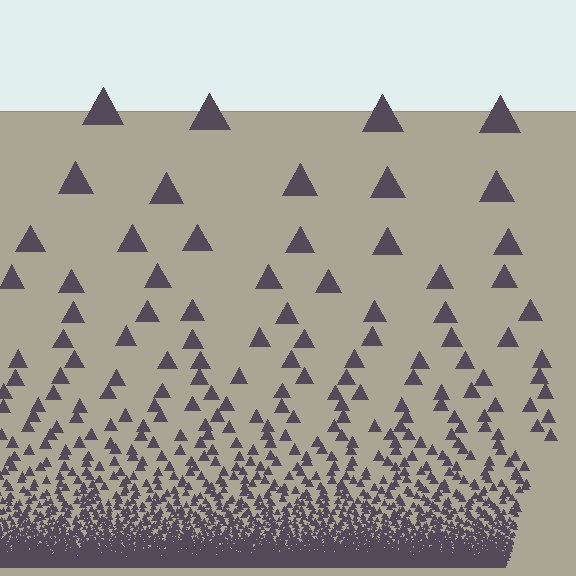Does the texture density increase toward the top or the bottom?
Density increases toward the bottom.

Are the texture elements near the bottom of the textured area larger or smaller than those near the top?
Smaller. The gradient is inverted — elements near the bottom are smaller and denser.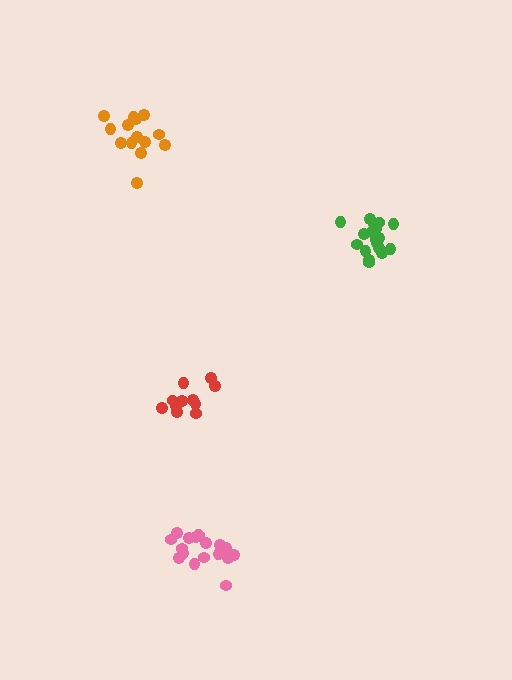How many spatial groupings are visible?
There are 4 spatial groupings.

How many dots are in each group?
Group 1: 12 dots, Group 2: 18 dots, Group 3: 18 dots, Group 4: 14 dots (62 total).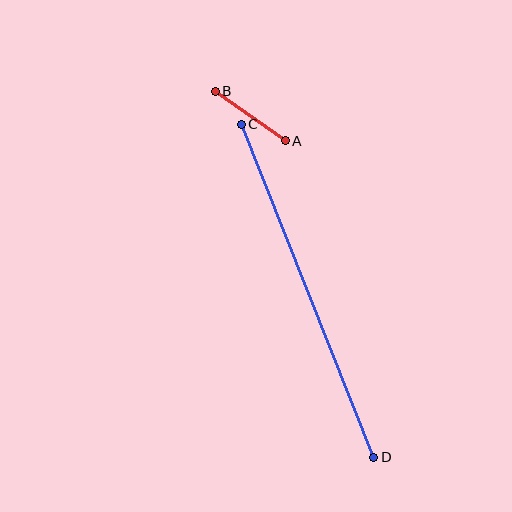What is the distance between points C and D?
The distance is approximately 358 pixels.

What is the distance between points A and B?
The distance is approximately 85 pixels.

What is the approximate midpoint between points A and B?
The midpoint is at approximately (250, 116) pixels.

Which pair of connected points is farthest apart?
Points C and D are farthest apart.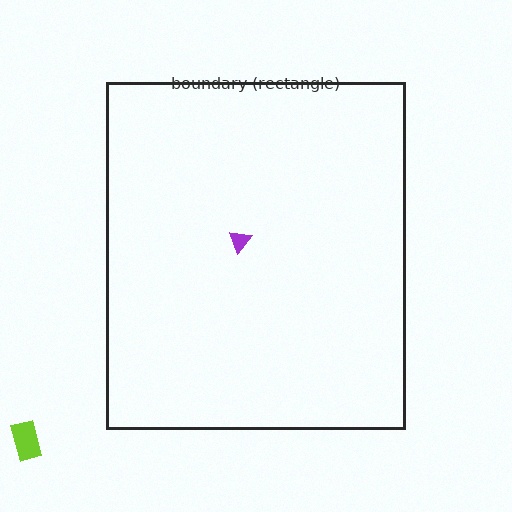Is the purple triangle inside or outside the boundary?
Inside.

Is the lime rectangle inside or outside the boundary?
Outside.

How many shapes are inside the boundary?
1 inside, 1 outside.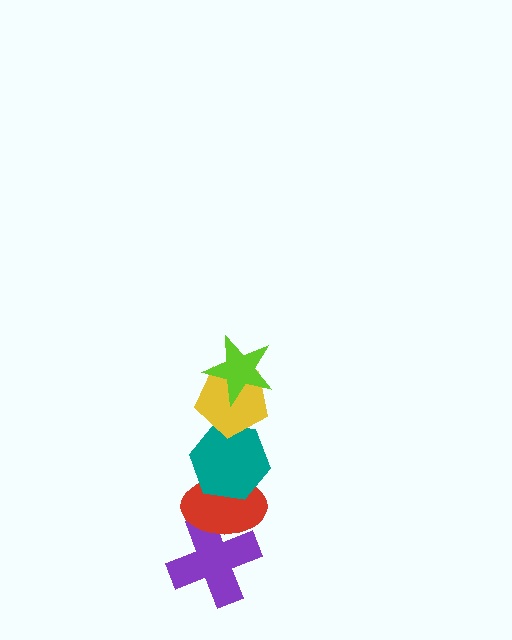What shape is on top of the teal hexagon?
The yellow pentagon is on top of the teal hexagon.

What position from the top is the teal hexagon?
The teal hexagon is 3rd from the top.